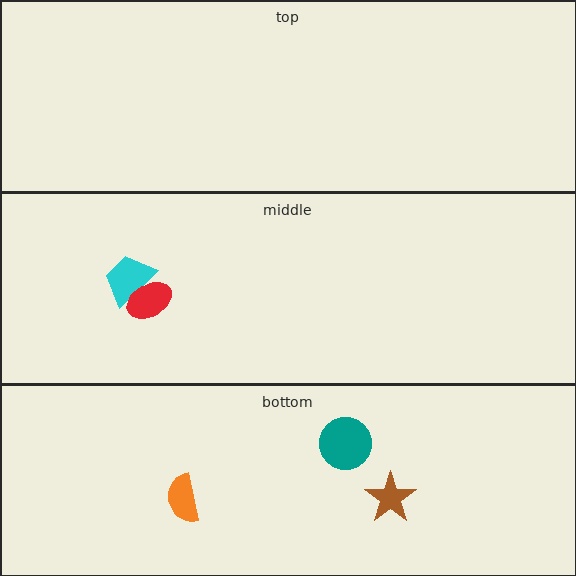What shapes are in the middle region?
The cyan trapezoid, the red ellipse.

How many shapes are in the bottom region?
3.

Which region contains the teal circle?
The bottom region.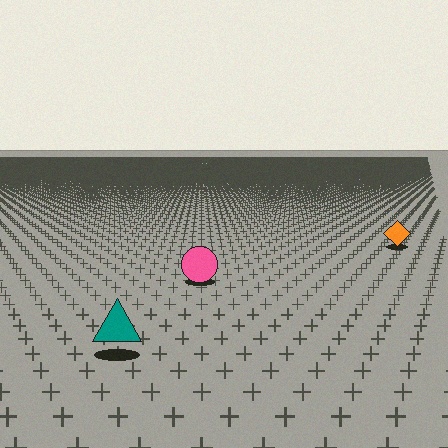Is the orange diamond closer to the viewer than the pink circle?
No. The pink circle is closer — you can tell from the texture gradient: the ground texture is coarser near it.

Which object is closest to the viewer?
The teal triangle is closest. The texture marks near it are larger and more spread out.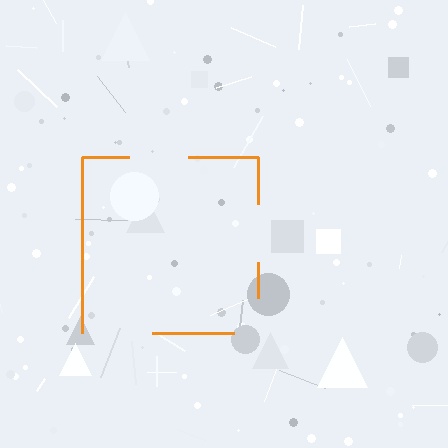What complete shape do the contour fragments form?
The contour fragments form a square.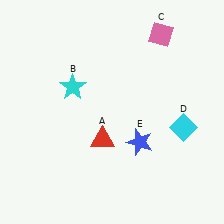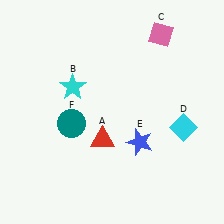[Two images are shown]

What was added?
A teal circle (F) was added in Image 2.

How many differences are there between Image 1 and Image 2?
There is 1 difference between the two images.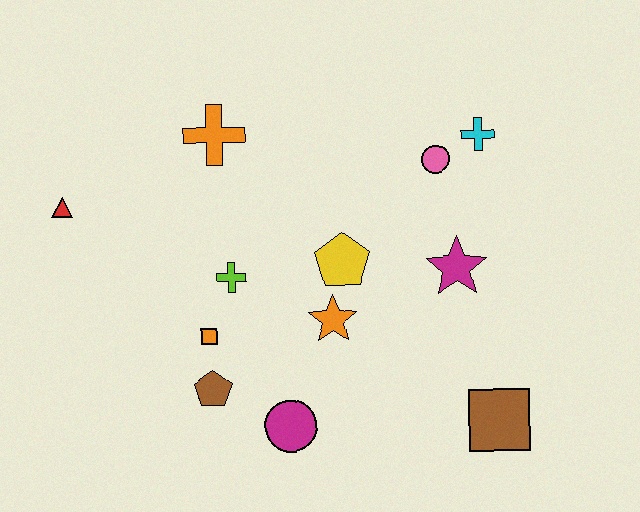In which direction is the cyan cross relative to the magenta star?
The cyan cross is above the magenta star.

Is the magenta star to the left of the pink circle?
No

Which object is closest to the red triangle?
The orange cross is closest to the red triangle.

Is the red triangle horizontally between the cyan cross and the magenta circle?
No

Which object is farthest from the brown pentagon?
The cyan cross is farthest from the brown pentagon.